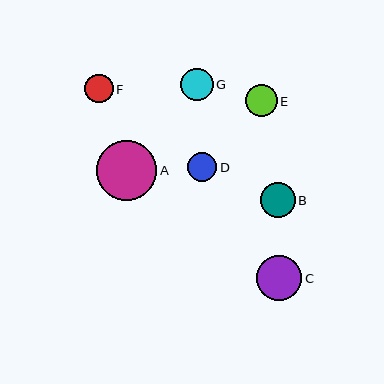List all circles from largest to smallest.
From largest to smallest: A, C, B, E, G, D, F.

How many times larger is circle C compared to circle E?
Circle C is approximately 1.4 times the size of circle E.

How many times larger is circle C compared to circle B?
Circle C is approximately 1.3 times the size of circle B.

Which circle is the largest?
Circle A is the largest with a size of approximately 60 pixels.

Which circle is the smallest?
Circle F is the smallest with a size of approximately 29 pixels.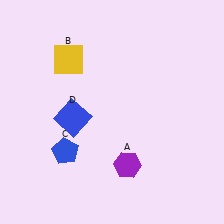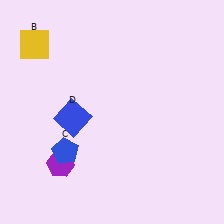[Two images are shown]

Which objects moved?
The objects that moved are: the purple hexagon (A), the yellow square (B).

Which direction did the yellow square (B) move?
The yellow square (B) moved left.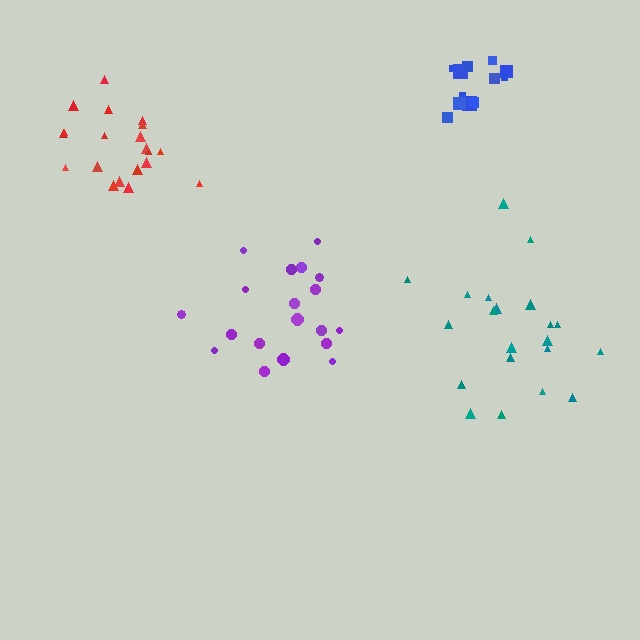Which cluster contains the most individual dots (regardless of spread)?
Teal (21).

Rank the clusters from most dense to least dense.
red, purple, blue, teal.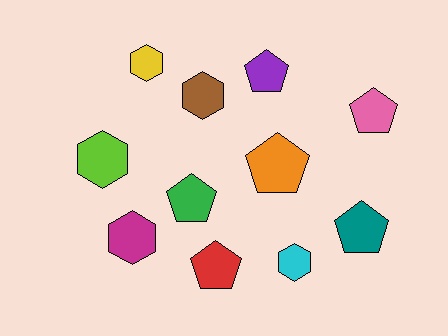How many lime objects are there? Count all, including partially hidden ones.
There is 1 lime object.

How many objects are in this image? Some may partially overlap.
There are 11 objects.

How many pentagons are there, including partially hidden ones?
There are 6 pentagons.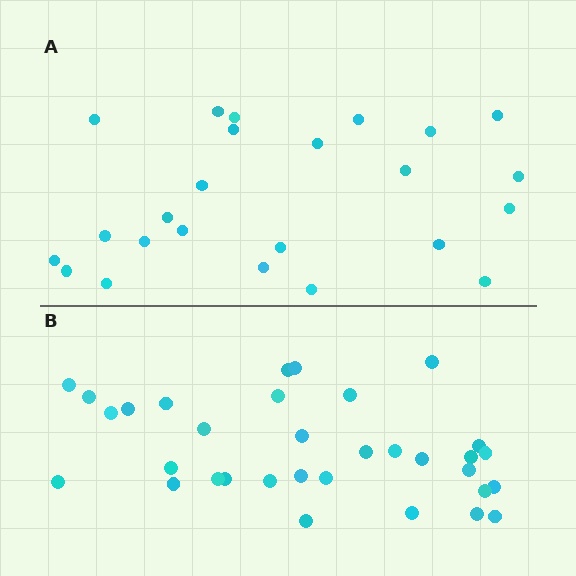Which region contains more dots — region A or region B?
Region B (the bottom region) has more dots.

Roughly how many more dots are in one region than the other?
Region B has roughly 8 or so more dots than region A.